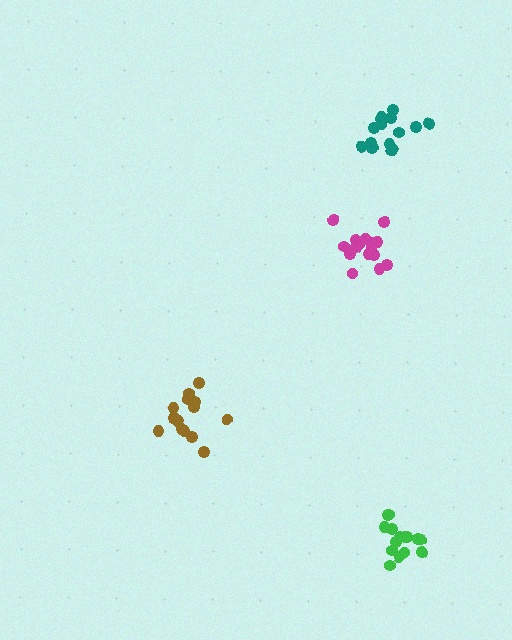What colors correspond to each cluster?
The clusters are colored: green, magenta, brown, teal.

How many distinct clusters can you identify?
There are 4 distinct clusters.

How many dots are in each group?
Group 1: 15 dots, Group 2: 16 dots, Group 3: 14 dots, Group 4: 16 dots (61 total).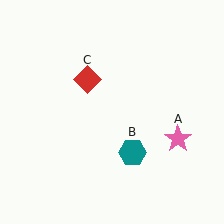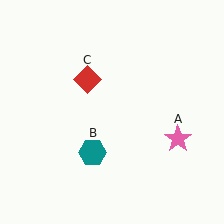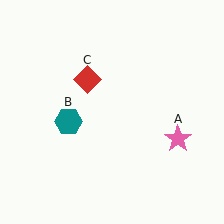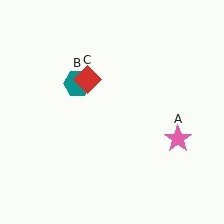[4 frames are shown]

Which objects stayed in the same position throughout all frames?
Pink star (object A) and red diamond (object C) remained stationary.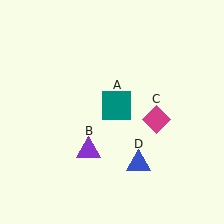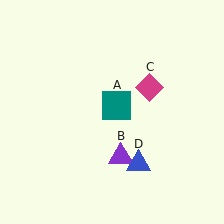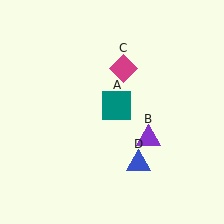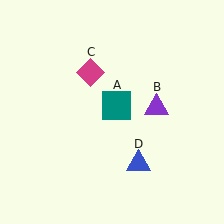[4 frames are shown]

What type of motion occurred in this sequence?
The purple triangle (object B), magenta diamond (object C) rotated counterclockwise around the center of the scene.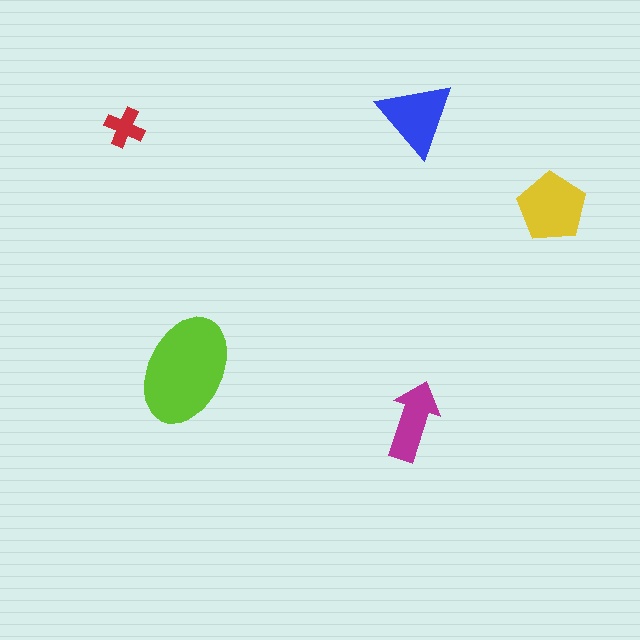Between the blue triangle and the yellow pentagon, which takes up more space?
The yellow pentagon.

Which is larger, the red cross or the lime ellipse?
The lime ellipse.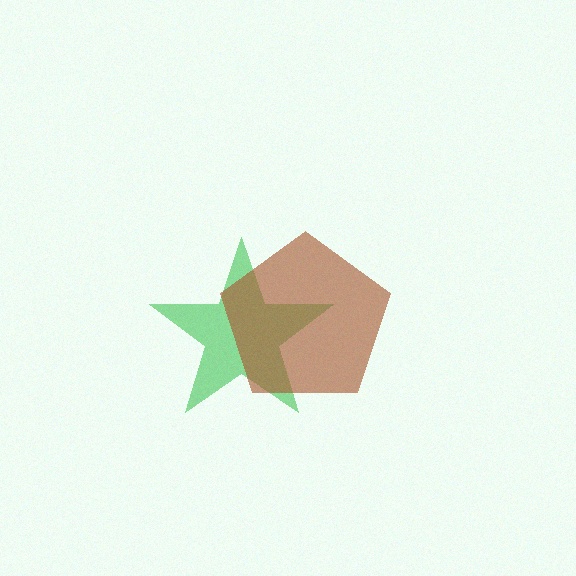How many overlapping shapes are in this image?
There are 2 overlapping shapes in the image.